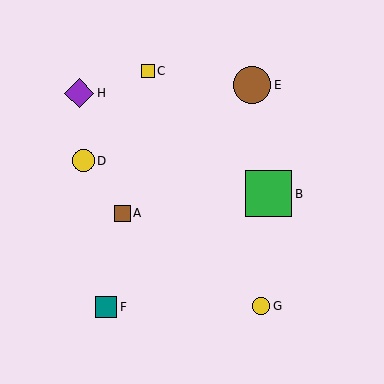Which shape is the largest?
The green square (labeled B) is the largest.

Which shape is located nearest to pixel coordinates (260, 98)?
The brown circle (labeled E) at (252, 85) is nearest to that location.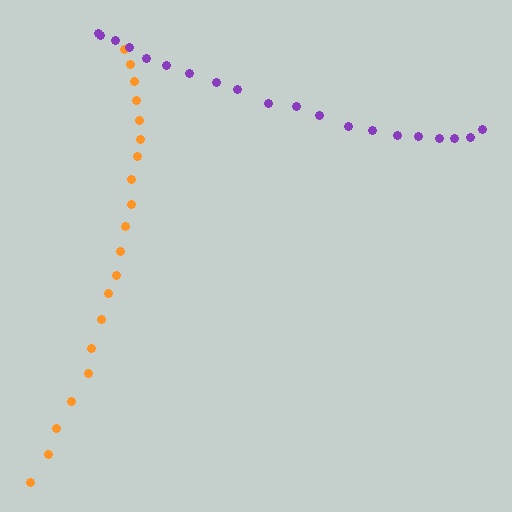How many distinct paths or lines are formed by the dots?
There are 2 distinct paths.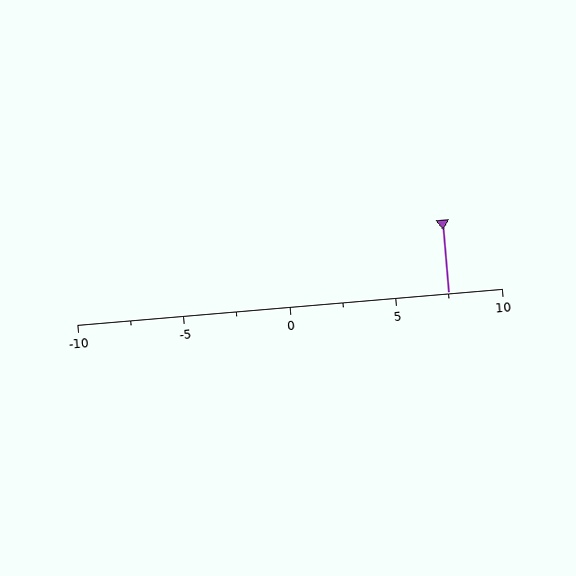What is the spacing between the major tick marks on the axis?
The major ticks are spaced 5 apart.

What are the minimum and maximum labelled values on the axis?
The axis runs from -10 to 10.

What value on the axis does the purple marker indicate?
The marker indicates approximately 7.5.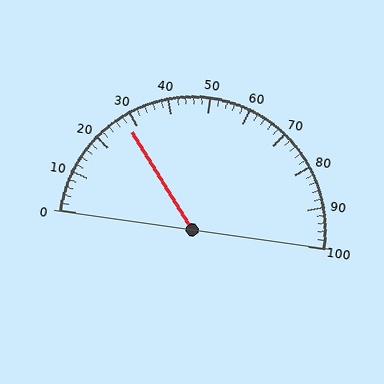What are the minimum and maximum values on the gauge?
The gauge ranges from 0 to 100.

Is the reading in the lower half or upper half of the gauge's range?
The reading is in the lower half of the range (0 to 100).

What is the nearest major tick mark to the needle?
The nearest major tick mark is 30.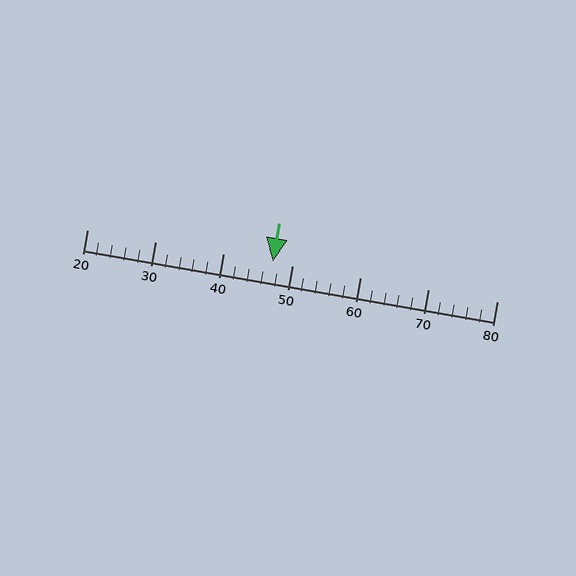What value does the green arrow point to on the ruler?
The green arrow points to approximately 47.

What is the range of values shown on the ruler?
The ruler shows values from 20 to 80.